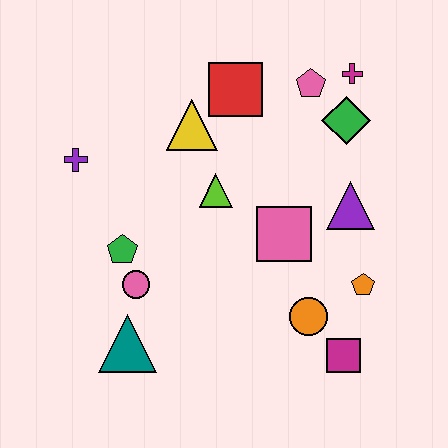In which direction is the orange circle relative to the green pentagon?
The orange circle is to the right of the green pentagon.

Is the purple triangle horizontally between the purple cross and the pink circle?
No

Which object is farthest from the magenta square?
The purple cross is farthest from the magenta square.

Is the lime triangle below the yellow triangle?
Yes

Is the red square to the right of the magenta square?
No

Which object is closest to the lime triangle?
The yellow triangle is closest to the lime triangle.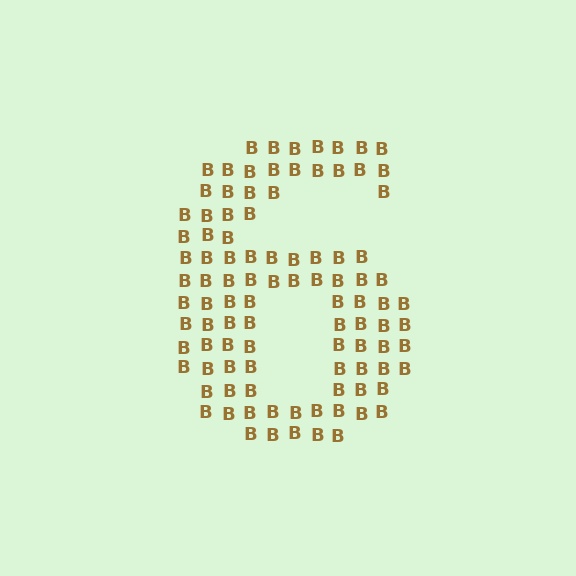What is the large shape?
The large shape is the digit 6.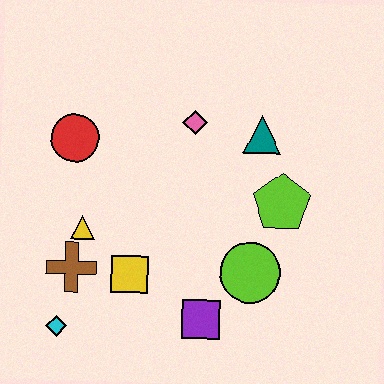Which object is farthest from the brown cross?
The teal triangle is farthest from the brown cross.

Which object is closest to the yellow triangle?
The brown cross is closest to the yellow triangle.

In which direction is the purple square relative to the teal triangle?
The purple square is below the teal triangle.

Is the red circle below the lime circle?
No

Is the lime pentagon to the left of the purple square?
No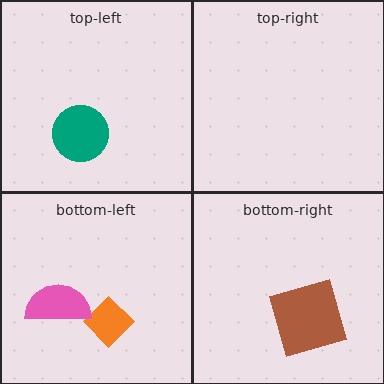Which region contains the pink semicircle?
The bottom-left region.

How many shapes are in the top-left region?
1.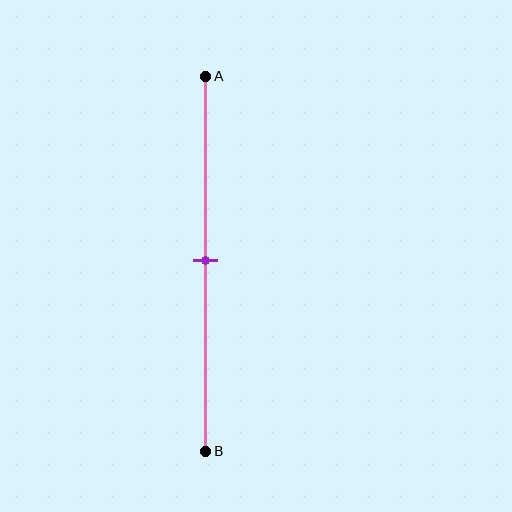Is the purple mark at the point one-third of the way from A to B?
No, the mark is at about 50% from A, not at the 33% one-third point.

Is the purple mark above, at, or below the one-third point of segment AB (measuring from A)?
The purple mark is below the one-third point of segment AB.